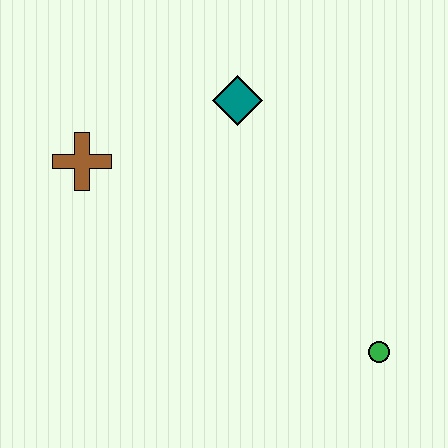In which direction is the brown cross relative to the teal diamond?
The brown cross is to the left of the teal diamond.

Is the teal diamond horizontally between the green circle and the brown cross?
Yes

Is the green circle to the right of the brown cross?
Yes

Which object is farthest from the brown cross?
The green circle is farthest from the brown cross.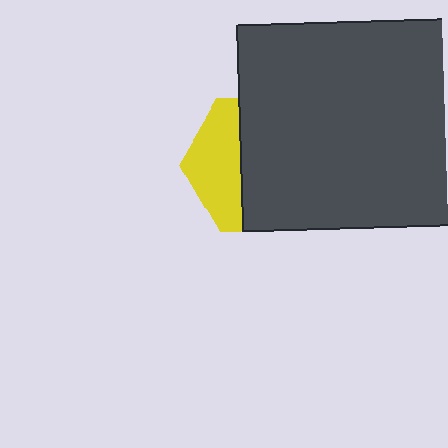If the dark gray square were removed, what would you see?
You would see the complete yellow hexagon.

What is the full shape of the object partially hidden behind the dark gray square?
The partially hidden object is a yellow hexagon.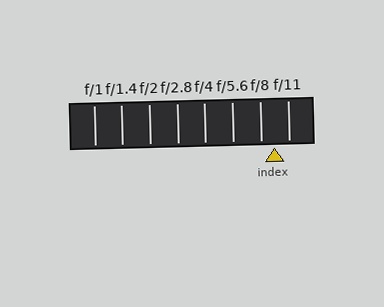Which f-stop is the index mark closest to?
The index mark is closest to f/8.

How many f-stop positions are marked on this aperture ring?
There are 8 f-stop positions marked.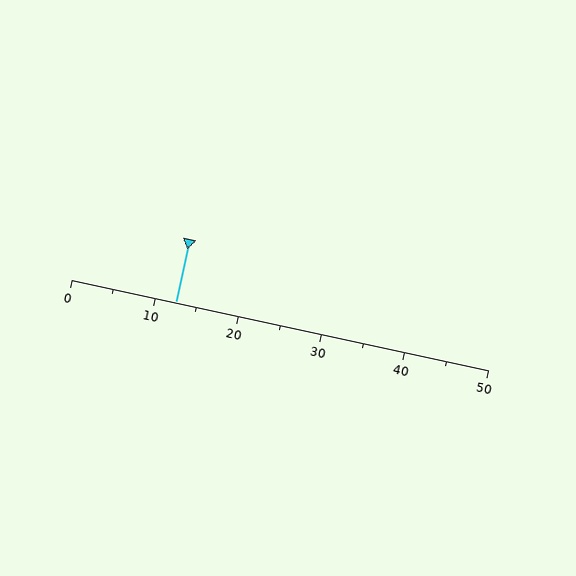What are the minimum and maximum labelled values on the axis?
The axis runs from 0 to 50.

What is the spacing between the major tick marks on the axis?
The major ticks are spaced 10 apart.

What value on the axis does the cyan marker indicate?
The marker indicates approximately 12.5.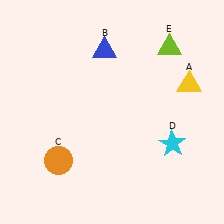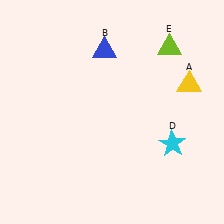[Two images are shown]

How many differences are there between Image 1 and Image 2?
There is 1 difference between the two images.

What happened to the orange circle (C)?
The orange circle (C) was removed in Image 2. It was in the bottom-left area of Image 1.